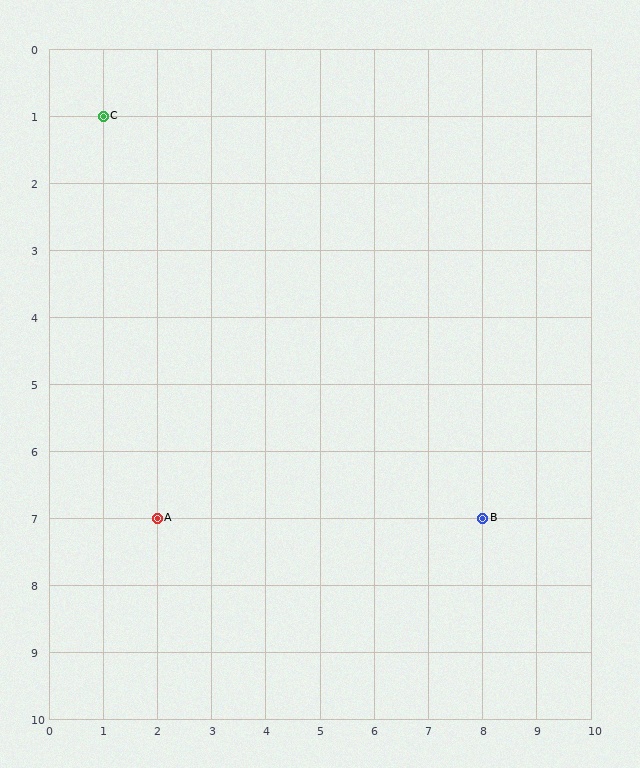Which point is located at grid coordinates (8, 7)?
Point B is at (8, 7).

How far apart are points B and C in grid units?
Points B and C are 7 columns and 6 rows apart (about 9.2 grid units diagonally).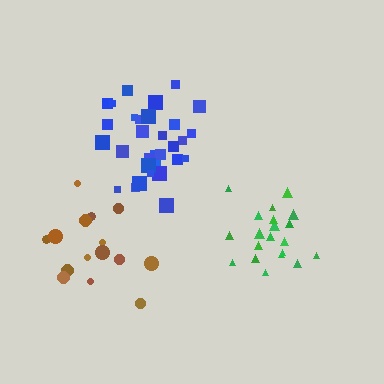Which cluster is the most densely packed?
Blue.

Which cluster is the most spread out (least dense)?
Brown.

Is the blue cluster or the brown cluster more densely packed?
Blue.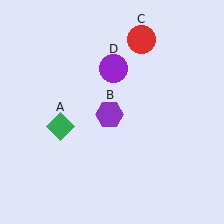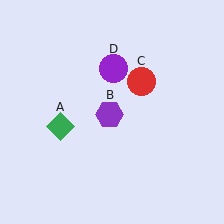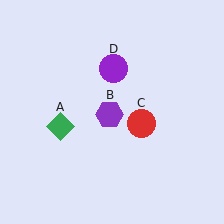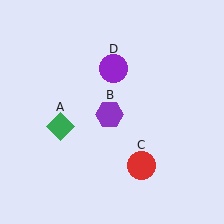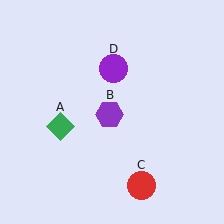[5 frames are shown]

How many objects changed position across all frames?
1 object changed position: red circle (object C).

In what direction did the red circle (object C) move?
The red circle (object C) moved down.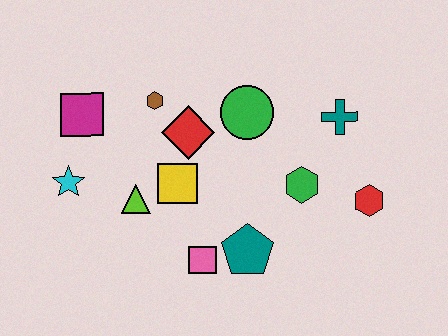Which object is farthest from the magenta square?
The red hexagon is farthest from the magenta square.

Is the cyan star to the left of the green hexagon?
Yes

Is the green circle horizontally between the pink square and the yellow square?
No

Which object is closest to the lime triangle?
The yellow square is closest to the lime triangle.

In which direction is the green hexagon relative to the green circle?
The green hexagon is below the green circle.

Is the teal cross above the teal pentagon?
Yes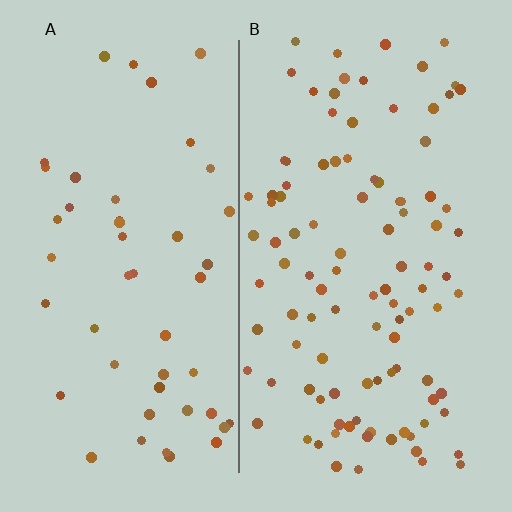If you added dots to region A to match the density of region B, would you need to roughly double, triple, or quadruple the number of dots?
Approximately double.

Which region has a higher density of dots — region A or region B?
B (the right).